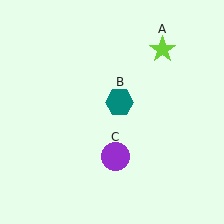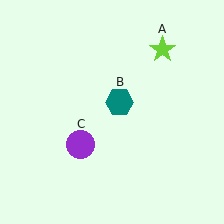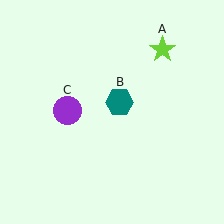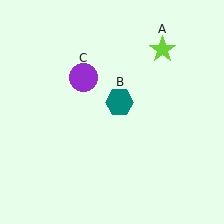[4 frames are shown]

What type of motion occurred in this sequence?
The purple circle (object C) rotated clockwise around the center of the scene.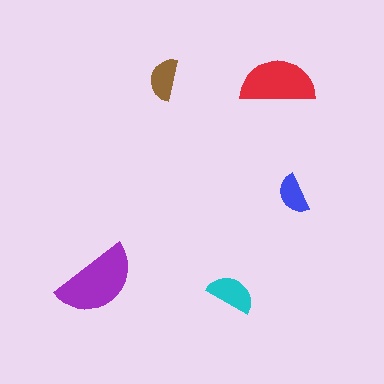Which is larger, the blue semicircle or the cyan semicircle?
The cyan one.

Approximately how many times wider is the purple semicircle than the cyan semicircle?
About 1.5 times wider.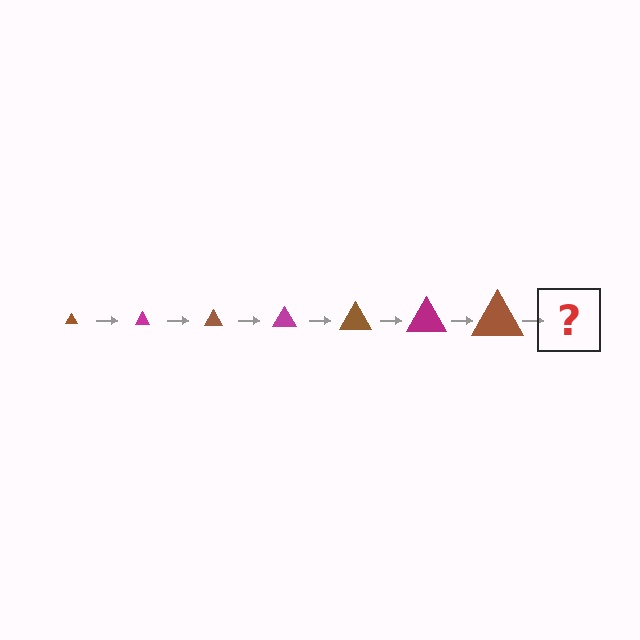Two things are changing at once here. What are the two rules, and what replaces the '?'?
The two rules are that the triangle grows larger each step and the color cycles through brown and magenta. The '?' should be a magenta triangle, larger than the previous one.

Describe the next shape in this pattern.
It should be a magenta triangle, larger than the previous one.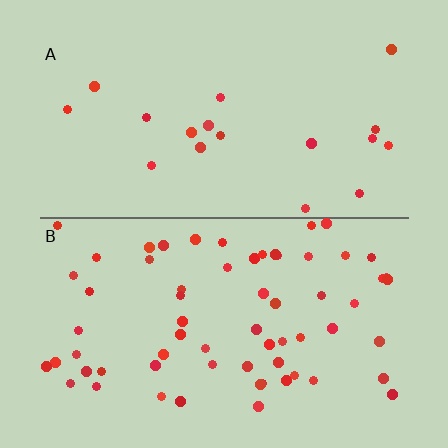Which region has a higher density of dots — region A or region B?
B (the bottom).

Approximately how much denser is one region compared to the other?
Approximately 3.5× — region B over region A.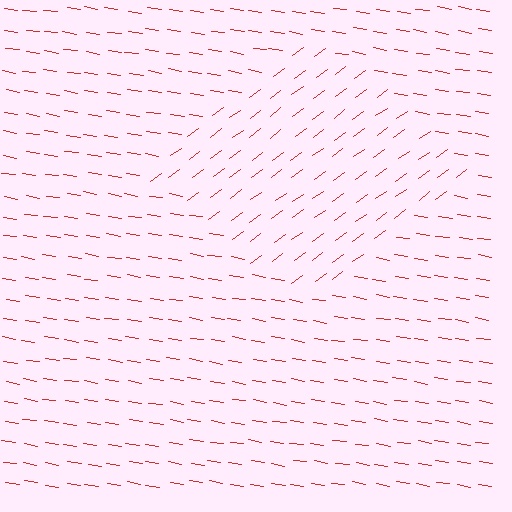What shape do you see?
I see a diamond.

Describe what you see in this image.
The image is filled with small red line segments. A diamond region in the image has lines oriented differently from the surrounding lines, creating a visible texture boundary.